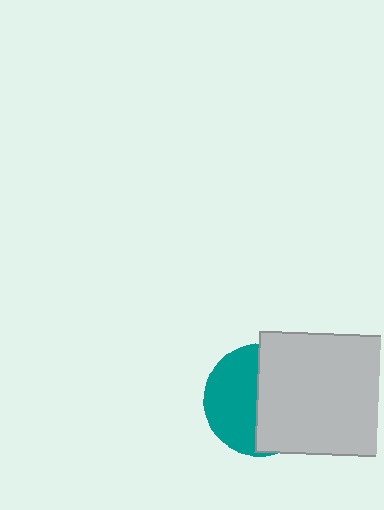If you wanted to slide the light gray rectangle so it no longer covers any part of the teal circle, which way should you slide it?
Slide it right — that is the most direct way to separate the two shapes.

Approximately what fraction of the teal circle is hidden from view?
Roughly 54% of the teal circle is hidden behind the light gray rectangle.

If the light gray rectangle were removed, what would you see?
You would see the complete teal circle.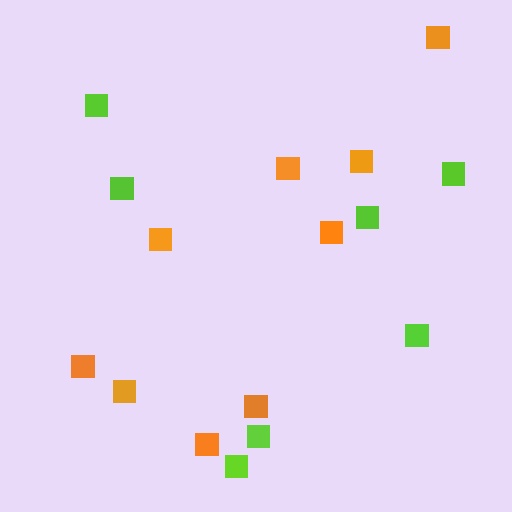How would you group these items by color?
There are 2 groups: one group of lime squares (7) and one group of orange squares (9).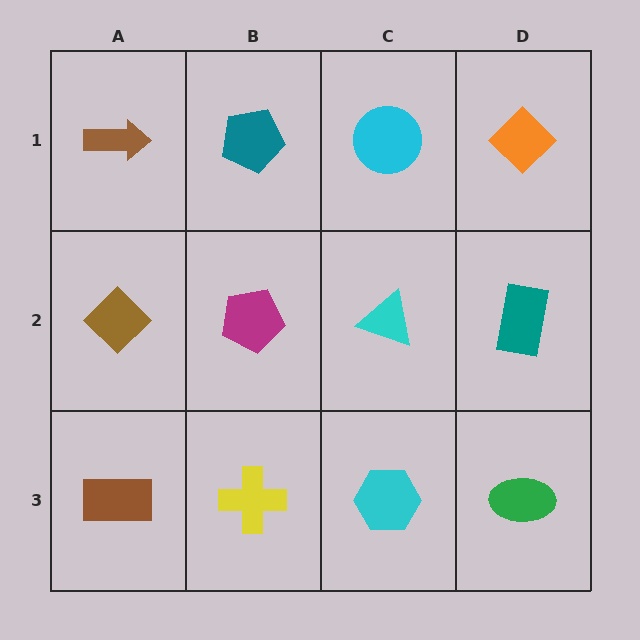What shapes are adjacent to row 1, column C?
A cyan triangle (row 2, column C), a teal pentagon (row 1, column B), an orange diamond (row 1, column D).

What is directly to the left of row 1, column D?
A cyan circle.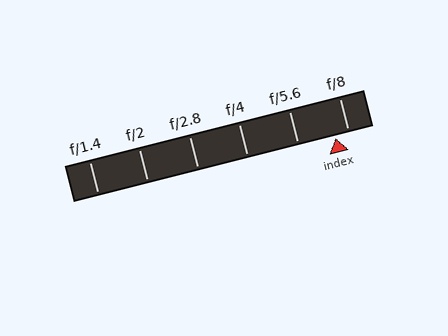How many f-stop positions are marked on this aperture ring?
There are 6 f-stop positions marked.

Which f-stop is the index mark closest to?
The index mark is closest to f/8.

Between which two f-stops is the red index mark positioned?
The index mark is between f/5.6 and f/8.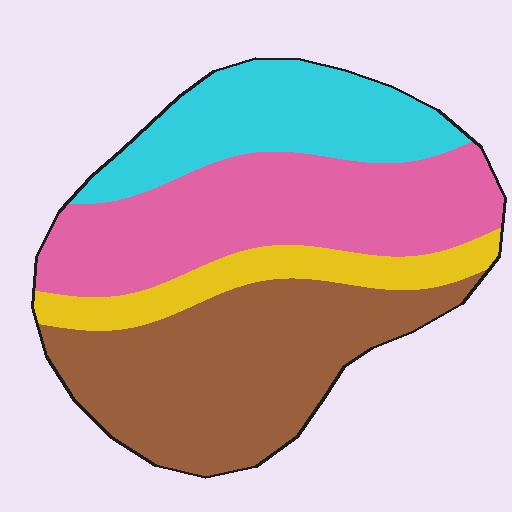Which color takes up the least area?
Yellow, at roughly 10%.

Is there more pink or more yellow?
Pink.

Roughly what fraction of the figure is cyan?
Cyan takes up about one fifth (1/5) of the figure.